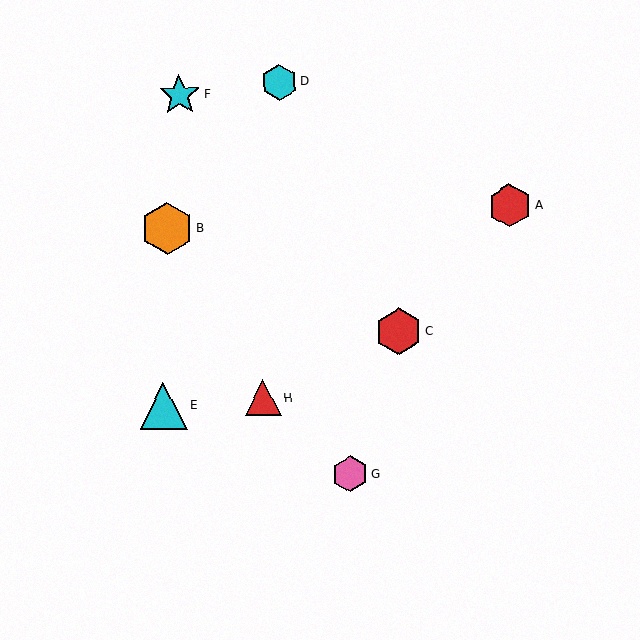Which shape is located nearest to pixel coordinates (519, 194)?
The red hexagon (labeled A) at (510, 206) is nearest to that location.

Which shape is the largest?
The orange hexagon (labeled B) is the largest.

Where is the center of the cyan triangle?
The center of the cyan triangle is at (164, 406).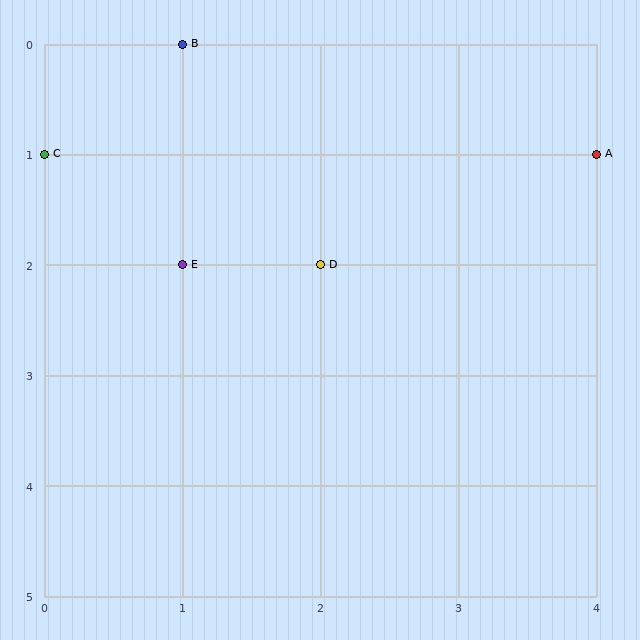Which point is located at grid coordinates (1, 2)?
Point E is at (1, 2).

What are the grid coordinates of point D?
Point D is at grid coordinates (2, 2).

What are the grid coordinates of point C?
Point C is at grid coordinates (0, 1).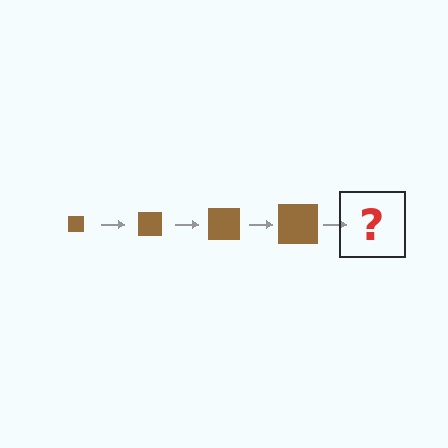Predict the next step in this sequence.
The next step is a brown square, larger than the previous one.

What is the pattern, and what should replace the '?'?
The pattern is that the square gets progressively larger each step. The '?' should be a brown square, larger than the previous one.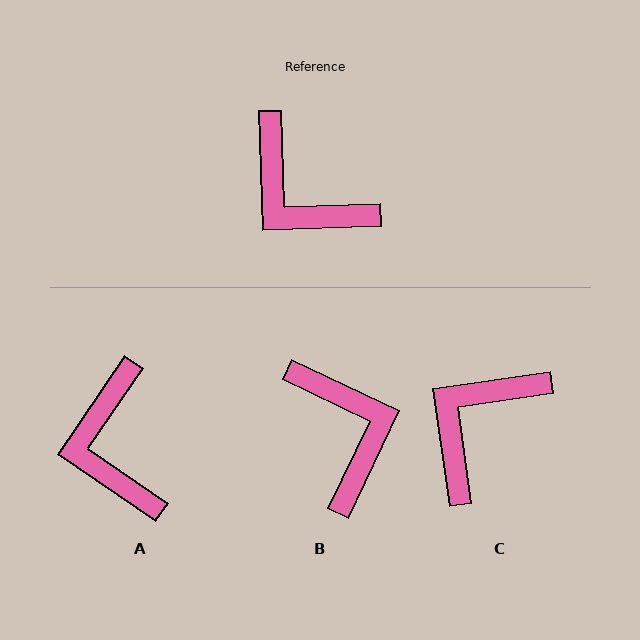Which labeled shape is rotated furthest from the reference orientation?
B, about 153 degrees away.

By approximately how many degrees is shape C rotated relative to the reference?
Approximately 84 degrees clockwise.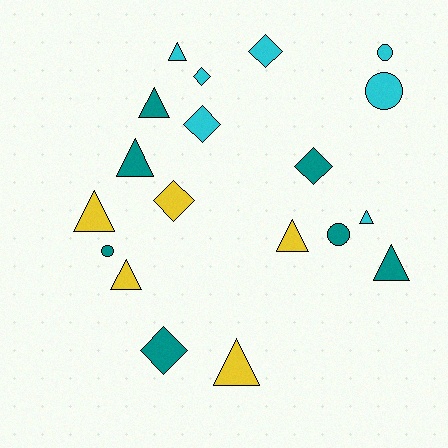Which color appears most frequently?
Teal, with 7 objects.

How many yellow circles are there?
There are no yellow circles.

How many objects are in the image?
There are 19 objects.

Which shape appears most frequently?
Triangle, with 9 objects.